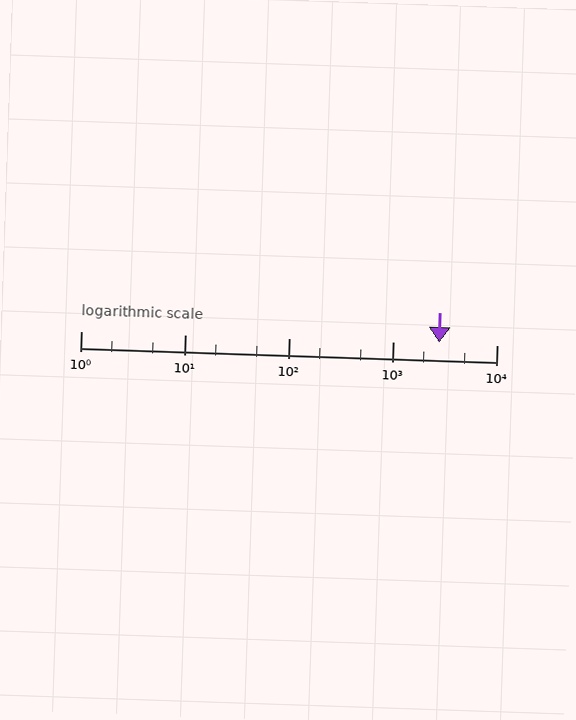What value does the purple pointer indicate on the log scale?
The pointer indicates approximately 2800.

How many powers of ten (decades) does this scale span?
The scale spans 4 decades, from 1 to 10000.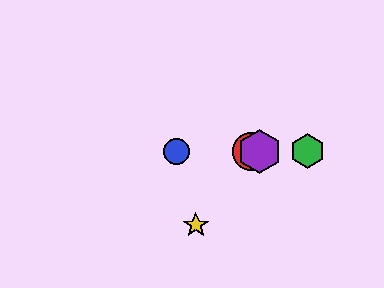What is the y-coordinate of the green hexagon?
The green hexagon is at y≈151.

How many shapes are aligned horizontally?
4 shapes (the red circle, the blue circle, the green hexagon, the purple hexagon) are aligned horizontally.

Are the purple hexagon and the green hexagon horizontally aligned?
Yes, both are at y≈151.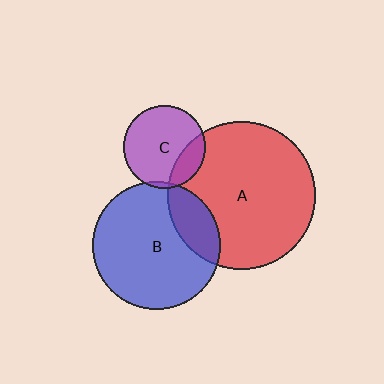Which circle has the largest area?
Circle A (red).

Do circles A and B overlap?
Yes.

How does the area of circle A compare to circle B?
Approximately 1.3 times.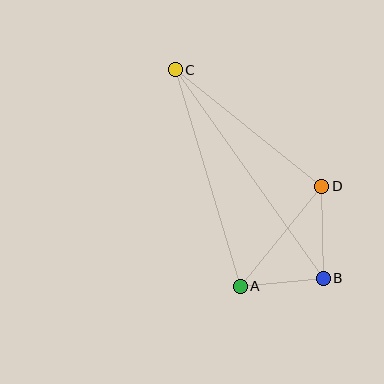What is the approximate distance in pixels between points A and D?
The distance between A and D is approximately 129 pixels.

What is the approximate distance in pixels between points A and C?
The distance between A and C is approximately 226 pixels.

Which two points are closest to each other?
Points A and B are closest to each other.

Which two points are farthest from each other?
Points B and C are farthest from each other.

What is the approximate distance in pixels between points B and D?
The distance between B and D is approximately 92 pixels.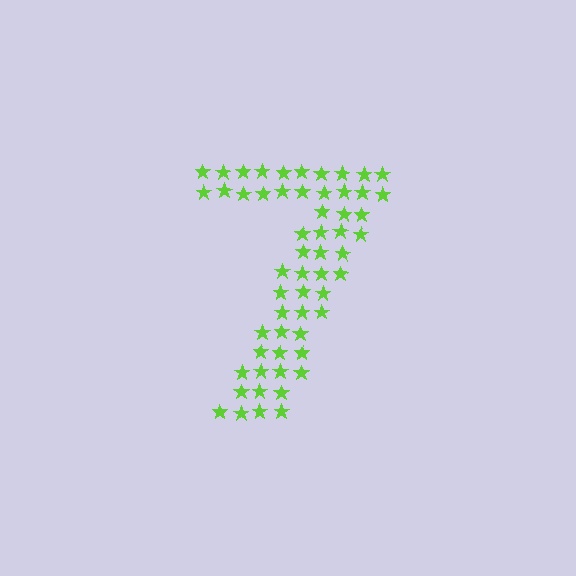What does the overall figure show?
The overall figure shows the digit 7.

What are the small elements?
The small elements are stars.